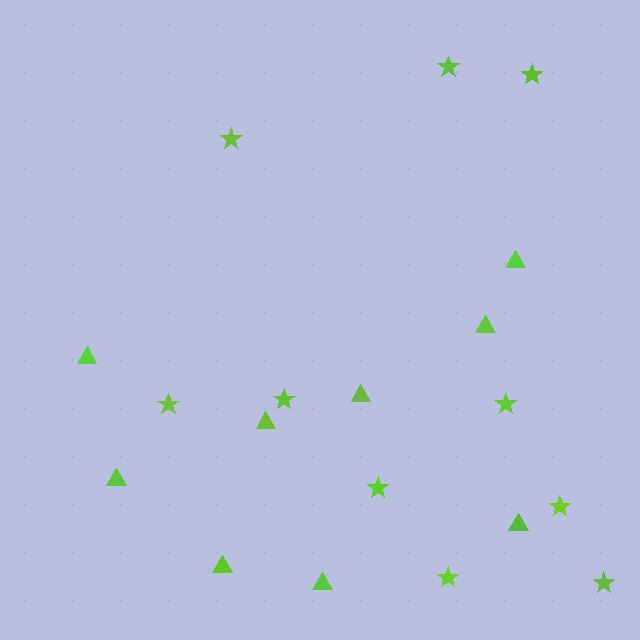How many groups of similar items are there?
There are 2 groups: one group of triangles (9) and one group of stars (10).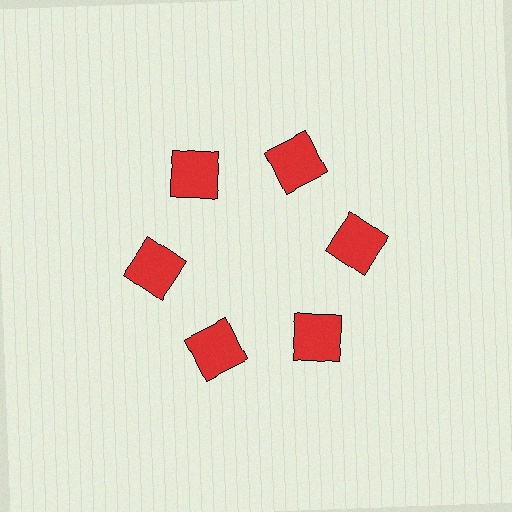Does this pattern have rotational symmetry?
Yes, this pattern has 6-fold rotational symmetry. It looks the same after rotating 60 degrees around the center.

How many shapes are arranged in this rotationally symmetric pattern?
There are 6 shapes, arranged in 6 groups of 1.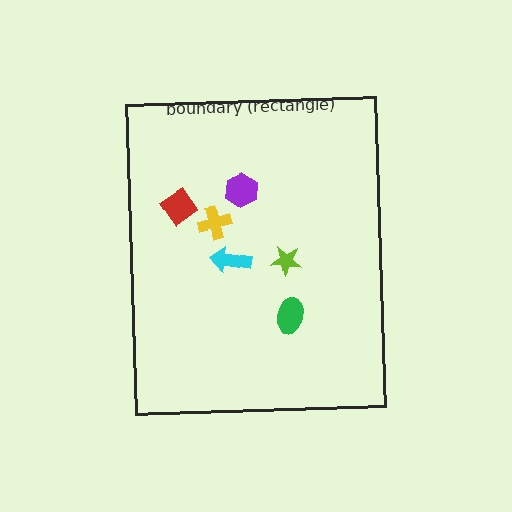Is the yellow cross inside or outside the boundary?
Inside.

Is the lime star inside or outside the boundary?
Inside.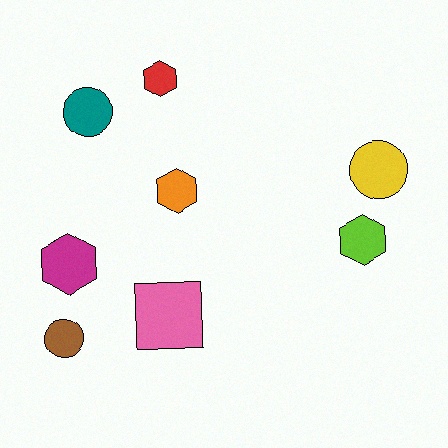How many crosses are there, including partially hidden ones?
There are no crosses.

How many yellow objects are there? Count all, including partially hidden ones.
There is 1 yellow object.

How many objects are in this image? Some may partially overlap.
There are 8 objects.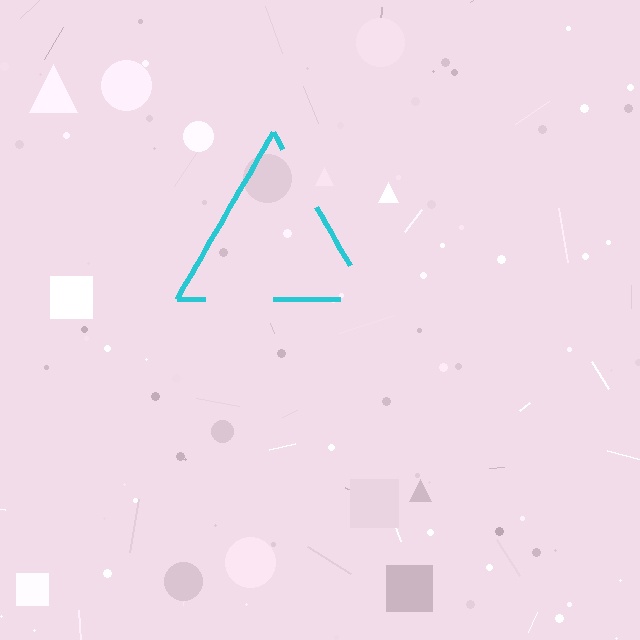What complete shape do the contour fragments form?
The contour fragments form a triangle.